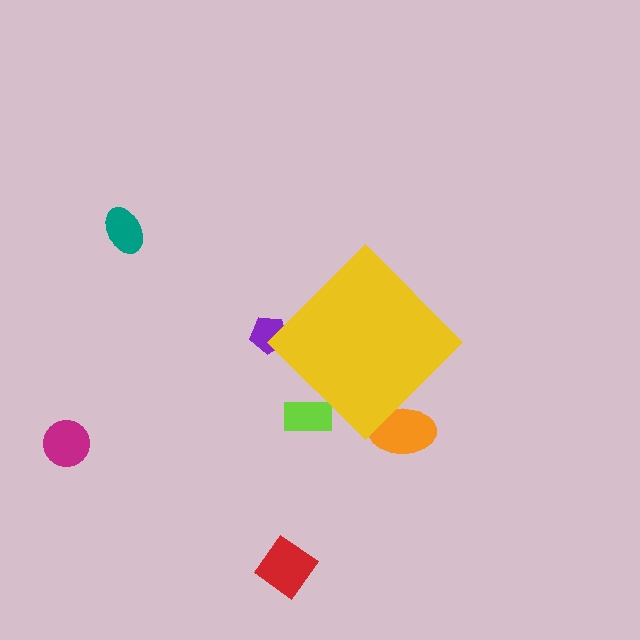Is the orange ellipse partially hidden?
Yes, the orange ellipse is partially hidden behind the yellow diamond.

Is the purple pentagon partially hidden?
Yes, the purple pentagon is partially hidden behind the yellow diamond.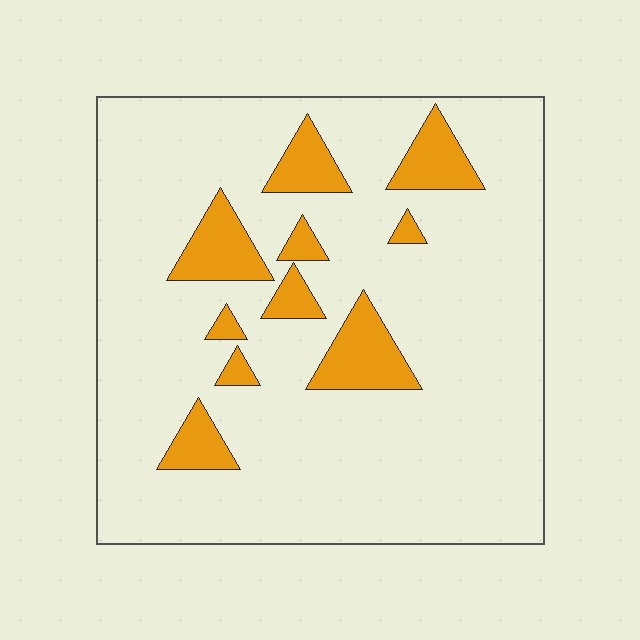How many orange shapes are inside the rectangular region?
10.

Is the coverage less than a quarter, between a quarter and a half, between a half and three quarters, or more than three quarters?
Less than a quarter.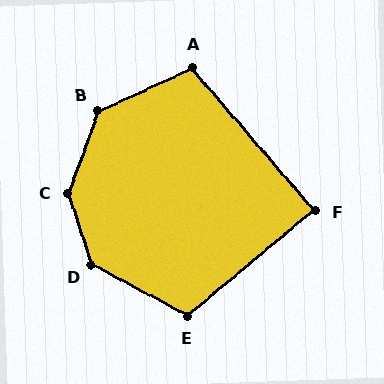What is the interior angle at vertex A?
Approximately 106 degrees (obtuse).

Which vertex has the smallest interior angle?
F, at approximately 89 degrees.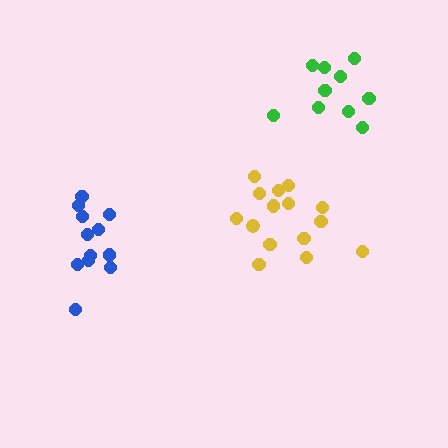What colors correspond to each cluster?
The clusters are colored: blue, yellow, green.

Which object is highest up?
The green cluster is topmost.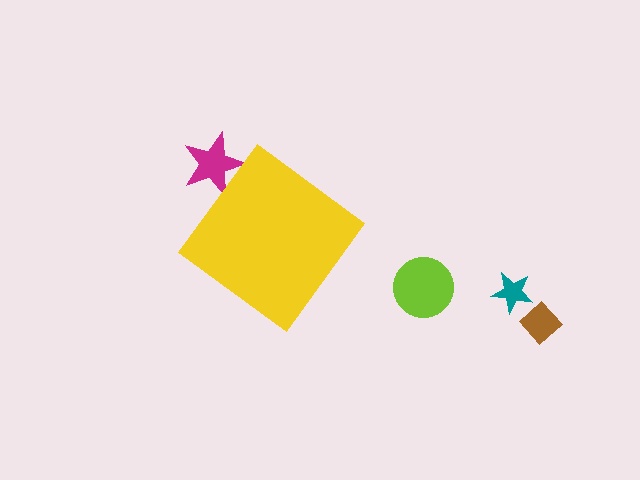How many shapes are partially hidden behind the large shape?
1 shape is partially hidden.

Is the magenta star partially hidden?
Yes, the magenta star is partially hidden behind the yellow diamond.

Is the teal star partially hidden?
No, the teal star is fully visible.